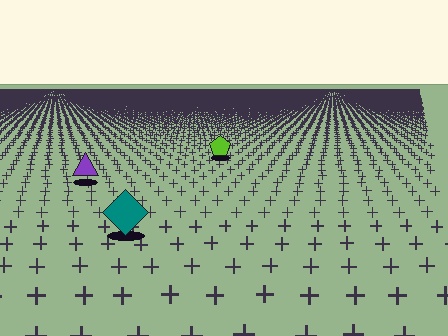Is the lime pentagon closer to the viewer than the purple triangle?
No. The purple triangle is closer — you can tell from the texture gradient: the ground texture is coarser near it.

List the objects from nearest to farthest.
From nearest to farthest: the teal diamond, the purple triangle, the lime pentagon.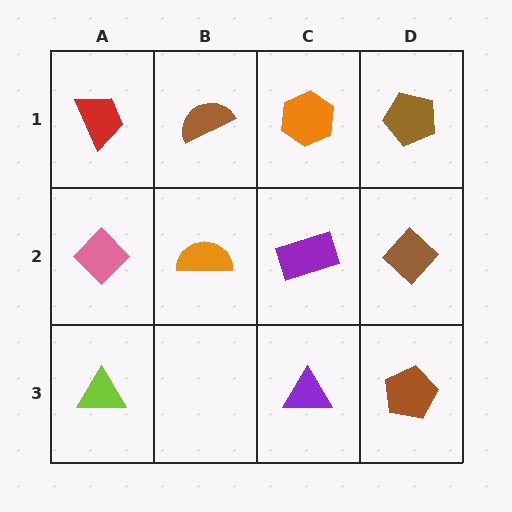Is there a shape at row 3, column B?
No, that cell is empty.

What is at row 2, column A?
A pink diamond.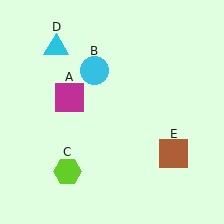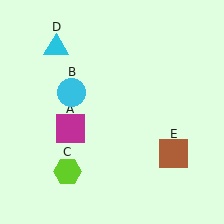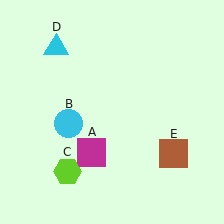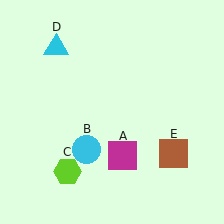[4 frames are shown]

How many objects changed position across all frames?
2 objects changed position: magenta square (object A), cyan circle (object B).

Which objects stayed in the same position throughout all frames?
Lime hexagon (object C) and cyan triangle (object D) and brown square (object E) remained stationary.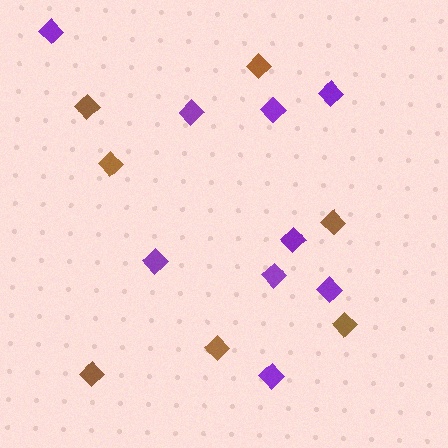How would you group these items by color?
There are 2 groups: one group of brown diamonds (7) and one group of purple diamonds (9).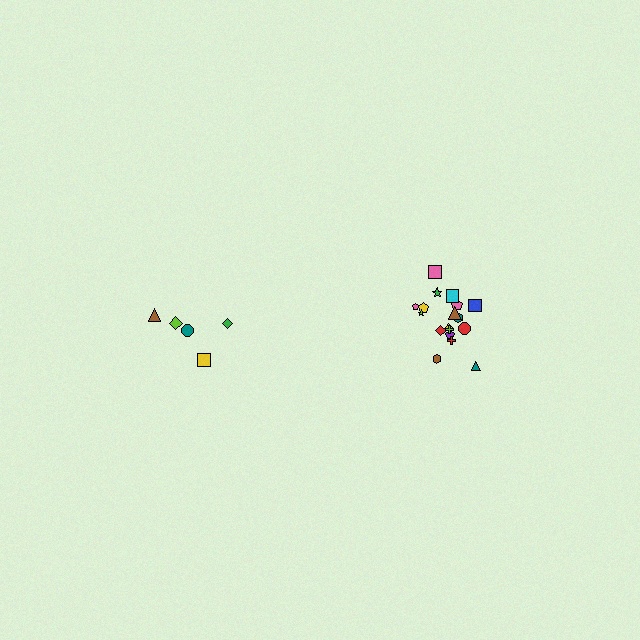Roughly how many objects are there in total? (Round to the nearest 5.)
Roughly 25 objects in total.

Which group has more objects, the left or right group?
The right group.